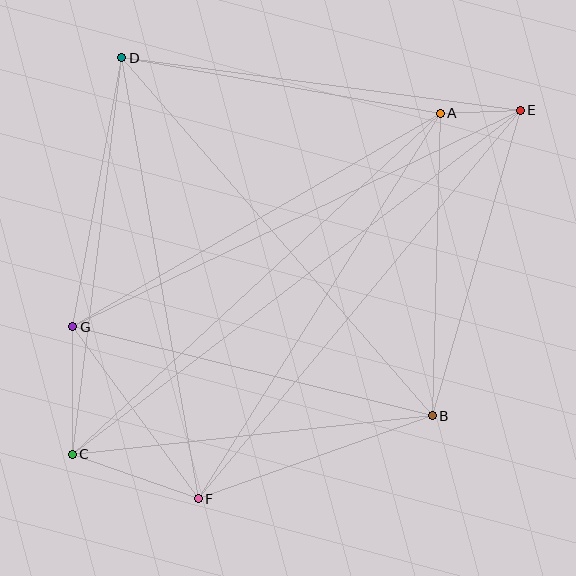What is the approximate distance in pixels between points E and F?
The distance between E and F is approximately 505 pixels.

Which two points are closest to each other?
Points A and E are closest to each other.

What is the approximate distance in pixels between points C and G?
The distance between C and G is approximately 128 pixels.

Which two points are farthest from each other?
Points C and E are farthest from each other.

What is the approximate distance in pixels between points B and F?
The distance between B and F is approximately 248 pixels.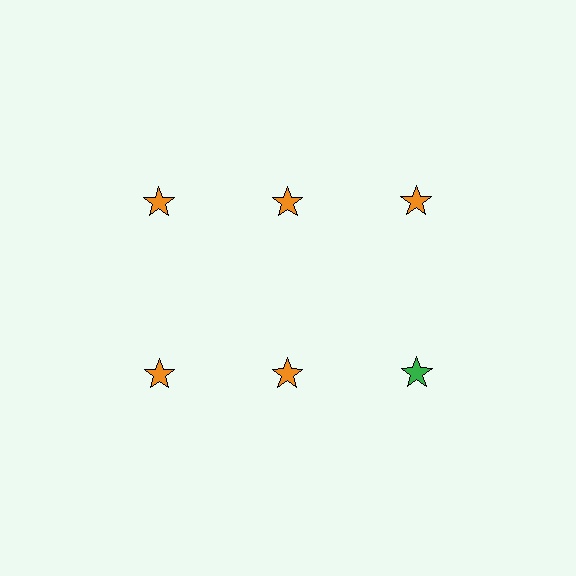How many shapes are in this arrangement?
There are 6 shapes arranged in a grid pattern.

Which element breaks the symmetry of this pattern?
The green star in the second row, center column breaks the symmetry. All other shapes are orange stars.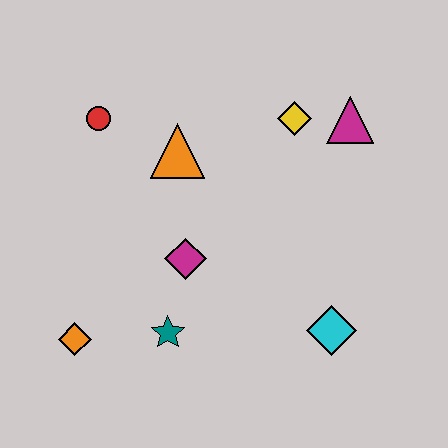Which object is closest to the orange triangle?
The red circle is closest to the orange triangle.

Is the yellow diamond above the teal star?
Yes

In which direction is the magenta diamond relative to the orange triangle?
The magenta diamond is below the orange triangle.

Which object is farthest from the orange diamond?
The magenta triangle is farthest from the orange diamond.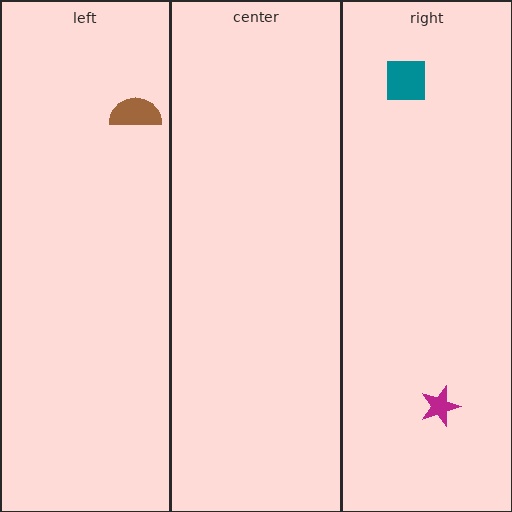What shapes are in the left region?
The brown semicircle.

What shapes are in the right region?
The magenta star, the teal square.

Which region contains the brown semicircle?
The left region.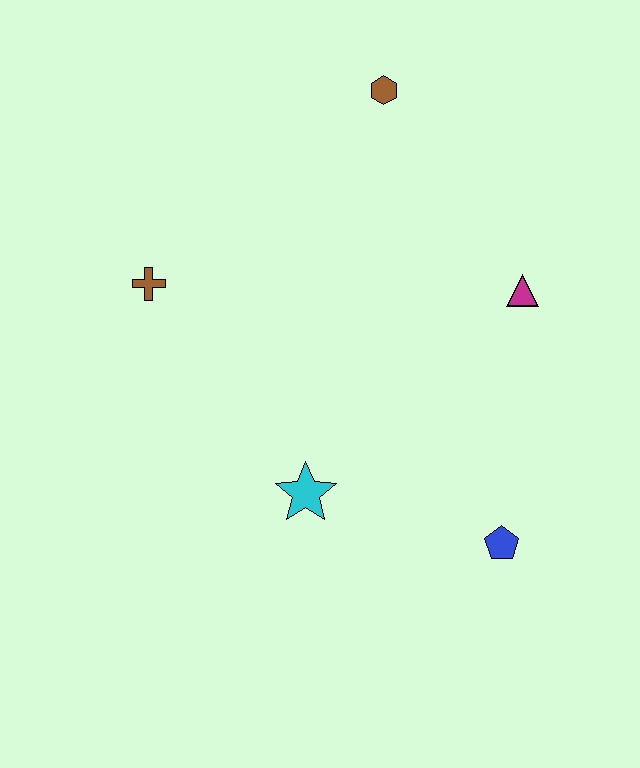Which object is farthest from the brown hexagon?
The blue pentagon is farthest from the brown hexagon.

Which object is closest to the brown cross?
The cyan star is closest to the brown cross.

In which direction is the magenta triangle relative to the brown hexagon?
The magenta triangle is below the brown hexagon.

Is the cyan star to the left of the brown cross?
No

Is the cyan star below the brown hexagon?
Yes